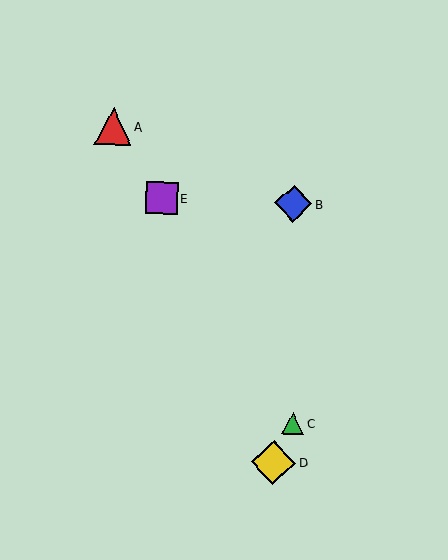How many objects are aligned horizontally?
2 objects (B, E) are aligned horizontally.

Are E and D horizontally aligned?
No, E is at y≈198 and D is at y≈462.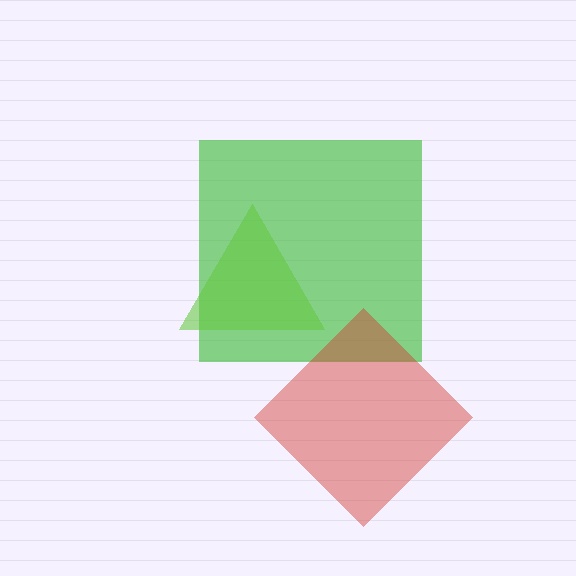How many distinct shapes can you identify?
There are 3 distinct shapes: a green square, a lime triangle, a red diamond.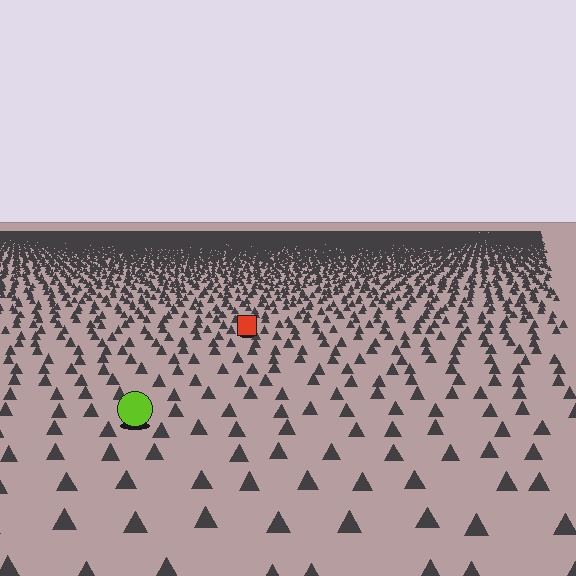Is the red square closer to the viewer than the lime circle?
No. The lime circle is closer — you can tell from the texture gradient: the ground texture is coarser near it.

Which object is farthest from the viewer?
The red square is farthest from the viewer. It appears smaller and the ground texture around it is denser.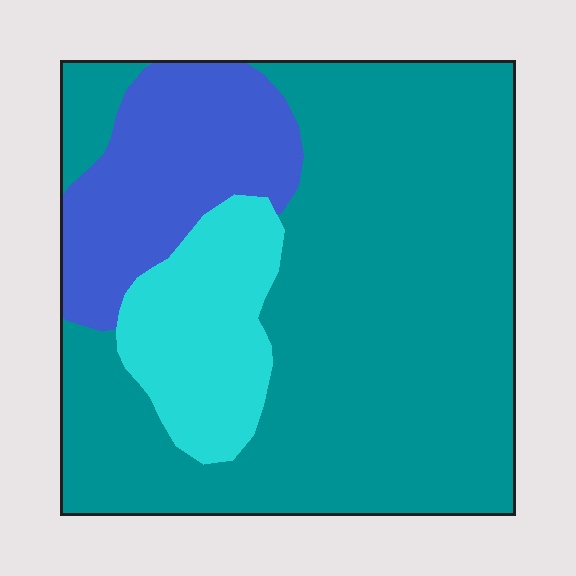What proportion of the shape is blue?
Blue takes up less than a quarter of the shape.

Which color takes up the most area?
Teal, at roughly 65%.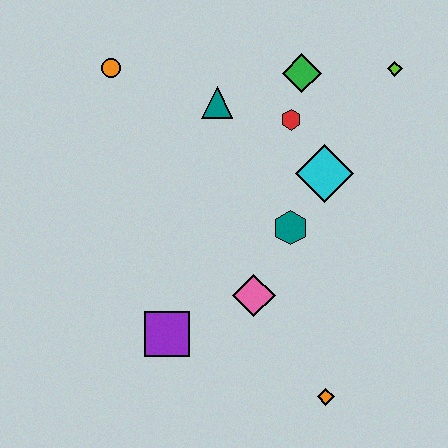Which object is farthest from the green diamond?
The orange diamond is farthest from the green diamond.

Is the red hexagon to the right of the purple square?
Yes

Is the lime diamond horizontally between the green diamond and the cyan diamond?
No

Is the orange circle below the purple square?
No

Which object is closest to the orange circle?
The teal triangle is closest to the orange circle.